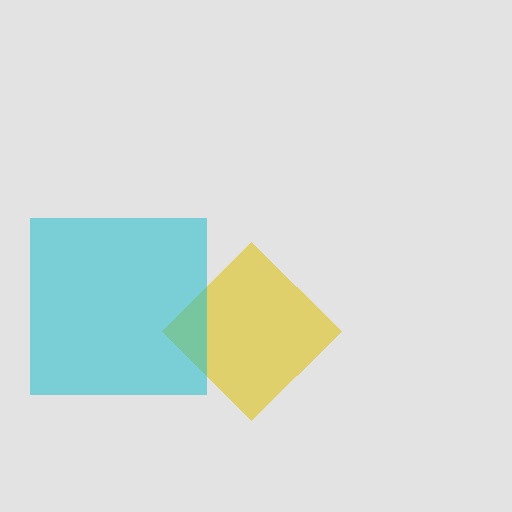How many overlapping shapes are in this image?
There are 2 overlapping shapes in the image.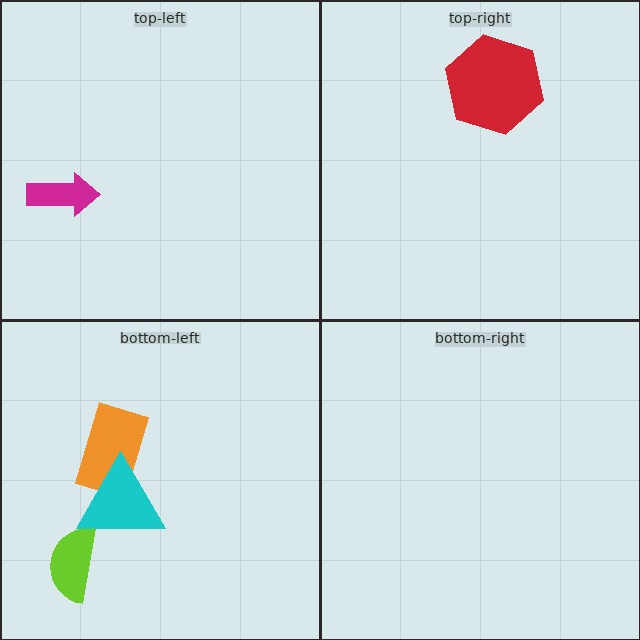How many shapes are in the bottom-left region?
3.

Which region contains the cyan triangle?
The bottom-left region.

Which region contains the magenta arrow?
The top-left region.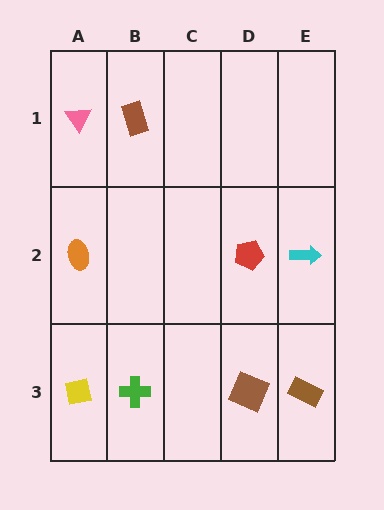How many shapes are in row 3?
4 shapes.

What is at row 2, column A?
An orange ellipse.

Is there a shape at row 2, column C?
No, that cell is empty.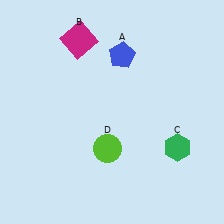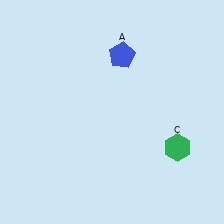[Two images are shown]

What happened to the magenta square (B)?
The magenta square (B) was removed in Image 2. It was in the top-left area of Image 1.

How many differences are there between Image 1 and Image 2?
There are 2 differences between the two images.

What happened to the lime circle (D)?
The lime circle (D) was removed in Image 2. It was in the bottom-left area of Image 1.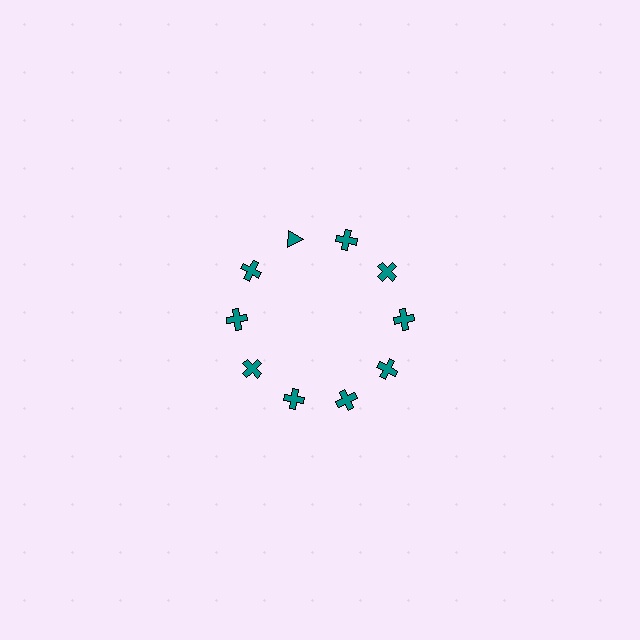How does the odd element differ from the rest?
It has a different shape: triangle instead of cross.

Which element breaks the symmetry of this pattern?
The teal triangle at roughly the 11 o'clock position breaks the symmetry. All other shapes are teal crosses.